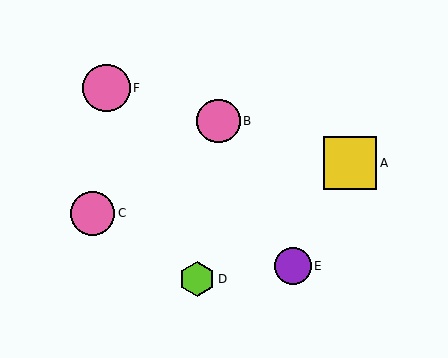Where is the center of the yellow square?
The center of the yellow square is at (350, 163).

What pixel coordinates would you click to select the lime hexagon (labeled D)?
Click at (197, 279) to select the lime hexagon D.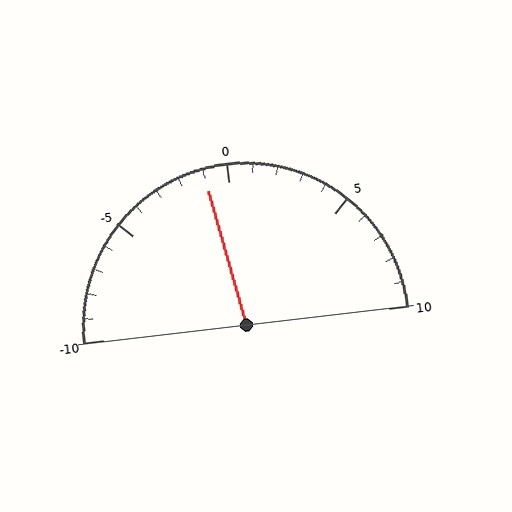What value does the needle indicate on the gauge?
The needle indicates approximately -1.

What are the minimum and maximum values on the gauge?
The gauge ranges from -10 to 10.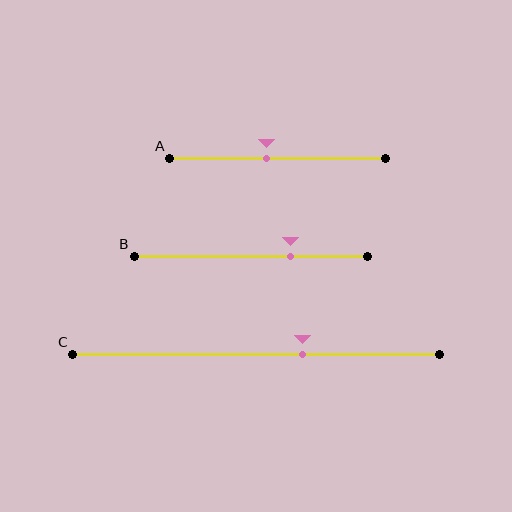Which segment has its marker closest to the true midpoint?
Segment A has its marker closest to the true midpoint.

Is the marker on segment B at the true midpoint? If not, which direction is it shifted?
No, the marker on segment B is shifted to the right by about 17% of the segment length.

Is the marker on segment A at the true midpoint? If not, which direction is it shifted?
No, the marker on segment A is shifted to the left by about 5% of the segment length.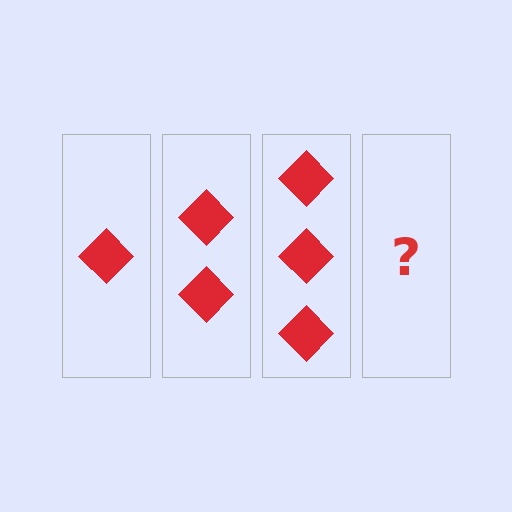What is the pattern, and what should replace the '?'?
The pattern is that each step adds one more diamond. The '?' should be 4 diamonds.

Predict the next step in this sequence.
The next step is 4 diamonds.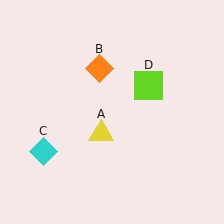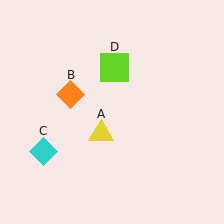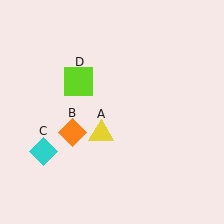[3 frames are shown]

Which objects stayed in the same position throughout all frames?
Yellow triangle (object A) and cyan diamond (object C) remained stationary.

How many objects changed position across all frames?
2 objects changed position: orange diamond (object B), lime square (object D).